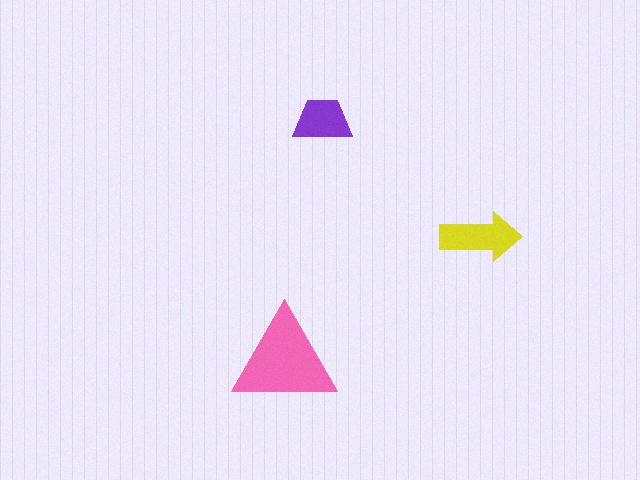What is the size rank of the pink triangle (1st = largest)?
1st.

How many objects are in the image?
There are 3 objects in the image.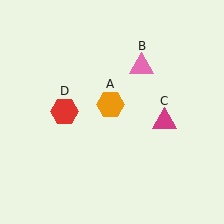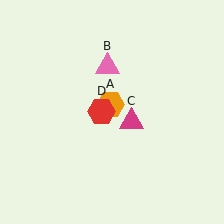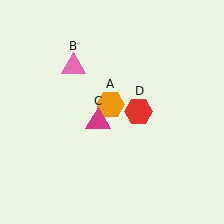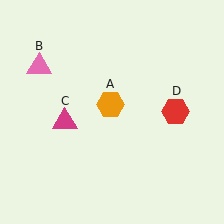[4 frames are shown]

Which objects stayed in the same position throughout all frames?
Orange hexagon (object A) remained stationary.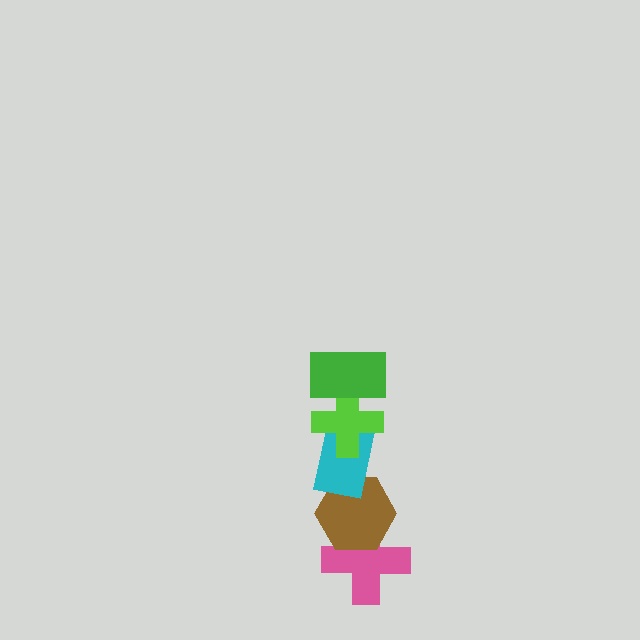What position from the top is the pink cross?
The pink cross is 5th from the top.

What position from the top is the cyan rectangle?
The cyan rectangle is 3rd from the top.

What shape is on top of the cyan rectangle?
The lime cross is on top of the cyan rectangle.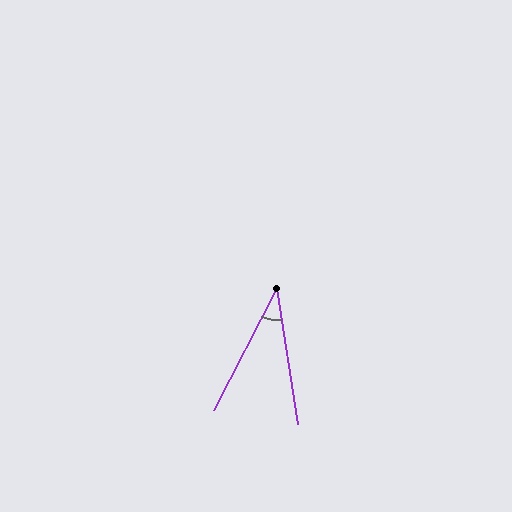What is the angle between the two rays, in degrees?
Approximately 36 degrees.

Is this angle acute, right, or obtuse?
It is acute.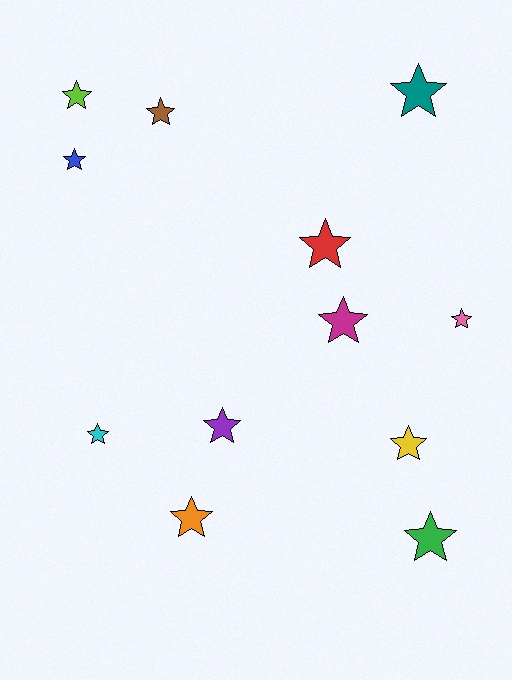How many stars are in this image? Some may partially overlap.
There are 12 stars.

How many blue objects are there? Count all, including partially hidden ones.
There is 1 blue object.